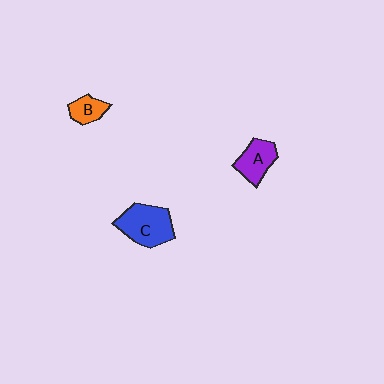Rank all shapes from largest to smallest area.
From largest to smallest: C (blue), A (purple), B (orange).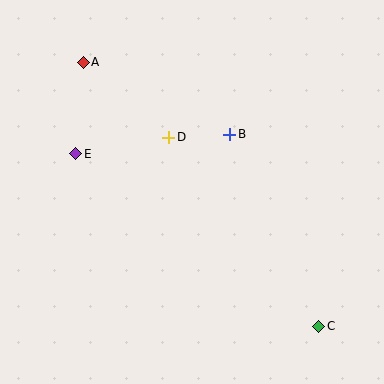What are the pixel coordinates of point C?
Point C is at (319, 326).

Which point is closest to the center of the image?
Point D at (169, 137) is closest to the center.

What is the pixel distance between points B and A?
The distance between B and A is 163 pixels.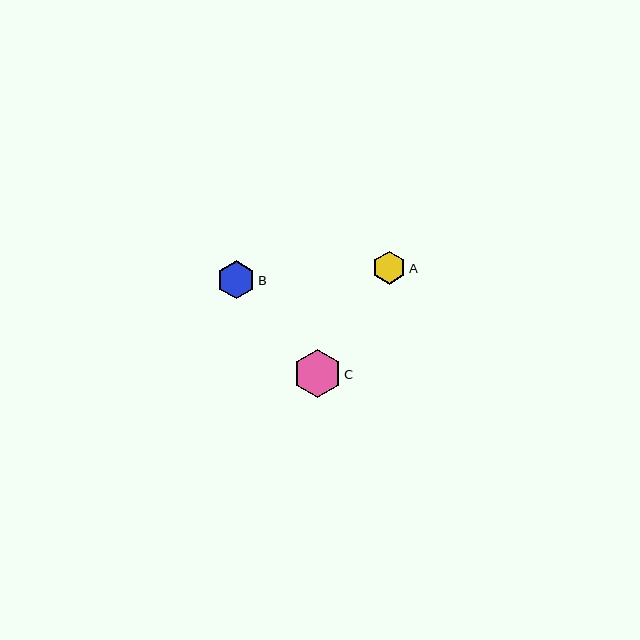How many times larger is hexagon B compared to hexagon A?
Hexagon B is approximately 1.2 times the size of hexagon A.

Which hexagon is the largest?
Hexagon C is the largest with a size of approximately 48 pixels.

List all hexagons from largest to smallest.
From largest to smallest: C, B, A.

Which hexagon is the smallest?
Hexagon A is the smallest with a size of approximately 33 pixels.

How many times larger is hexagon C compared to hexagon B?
Hexagon C is approximately 1.3 times the size of hexagon B.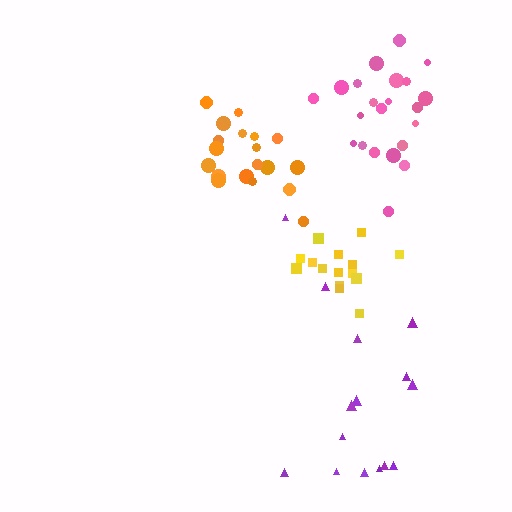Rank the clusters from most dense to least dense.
yellow, pink, orange, purple.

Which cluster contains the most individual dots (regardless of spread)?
Pink (22).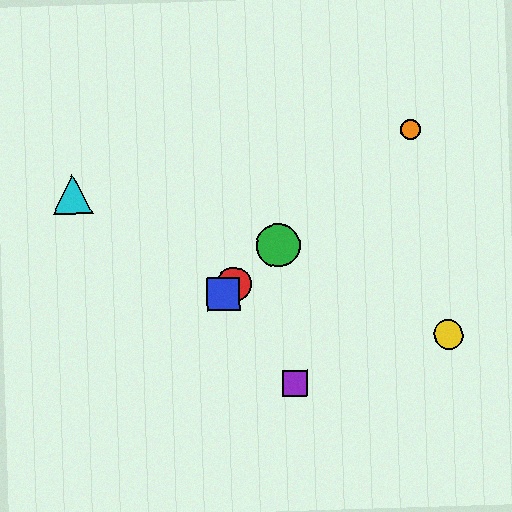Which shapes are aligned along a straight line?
The red circle, the blue square, the green circle, the orange circle are aligned along a straight line.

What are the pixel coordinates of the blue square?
The blue square is at (223, 294).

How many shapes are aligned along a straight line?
4 shapes (the red circle, the blue square, the green circle, the orange circle) are aligned along a straight line.